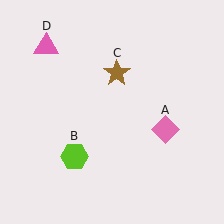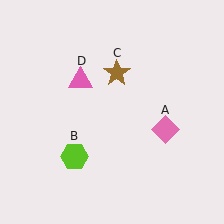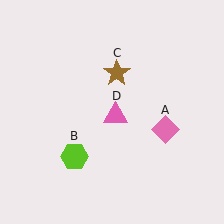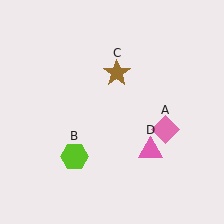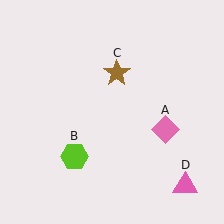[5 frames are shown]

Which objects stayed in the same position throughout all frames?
Pink diamond (object A) and lime hexagon (object B) and brown star (object C) remained stationary.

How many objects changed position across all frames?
1 object changed position: pink triangle (object D).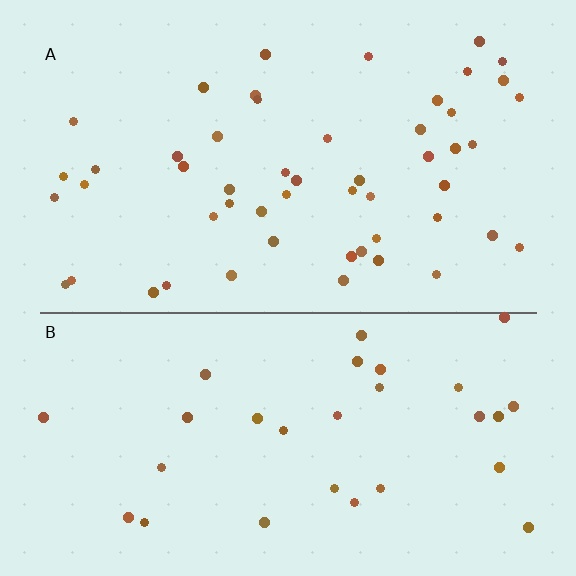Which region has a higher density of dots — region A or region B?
A (the top).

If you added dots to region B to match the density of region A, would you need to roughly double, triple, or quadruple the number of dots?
Approximately double.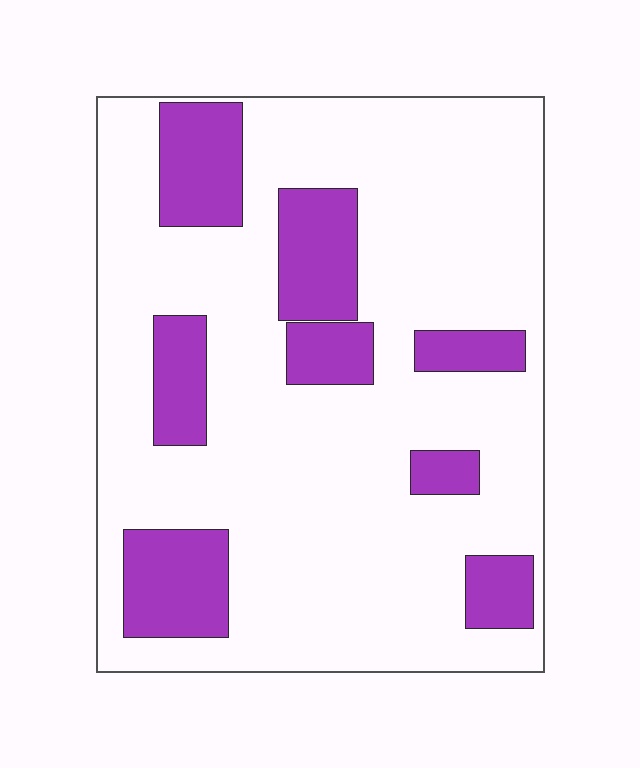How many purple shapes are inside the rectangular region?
8.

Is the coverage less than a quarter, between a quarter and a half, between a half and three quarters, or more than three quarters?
Less than a quarter.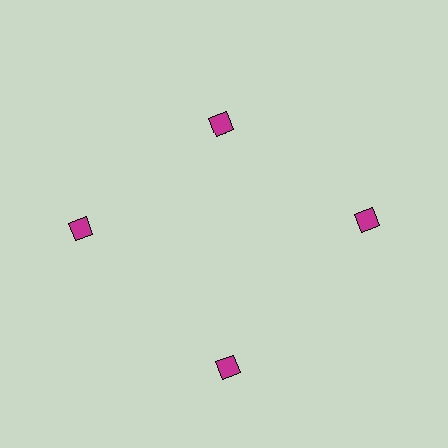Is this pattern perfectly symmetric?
No. The 4 magenta diamonds are arranged in a ring, but one element near the 12 o'clock position is pulled inward toward the center, breaking the 4-fold rotational symmetry.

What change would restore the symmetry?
The symmetry would be restored by moving it outward, back onto the ring so that all 4 diamonds sit at equal angles and equal distance from the center.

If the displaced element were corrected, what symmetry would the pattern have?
It would have 4-fold rotational symmetry — the pattern would map onto itself every 90 degrees.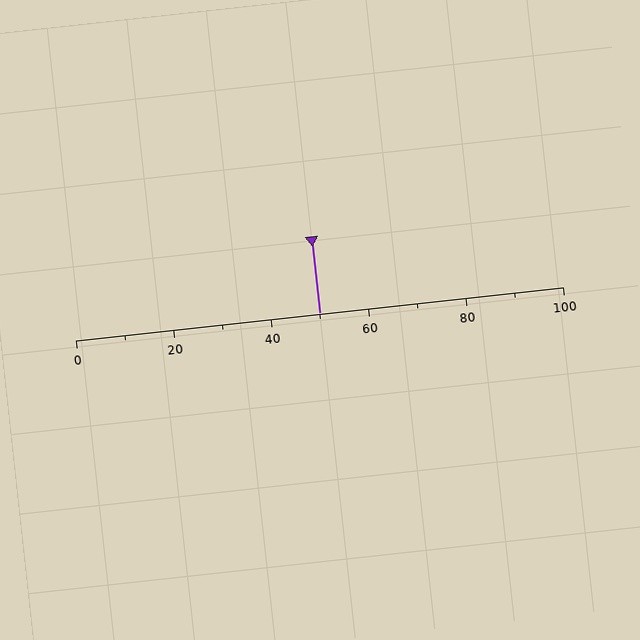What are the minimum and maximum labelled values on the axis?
The axis runs from 0 to 100.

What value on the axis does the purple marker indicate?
The marker indicates approximately 50.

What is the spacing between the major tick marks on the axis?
The major ticks are spaced 20 apart.